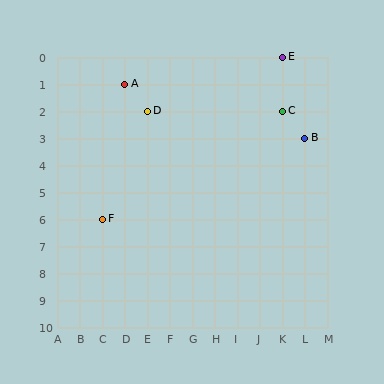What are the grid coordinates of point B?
Point B is at grid coordinates (L, 3).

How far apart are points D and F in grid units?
Points D and F are 2 columns and 4 rows apart (about 4.5 grid units diagonally).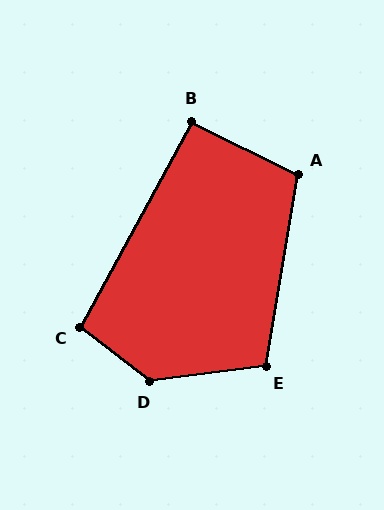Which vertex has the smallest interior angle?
B, at approximately 92 degrees.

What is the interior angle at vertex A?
Approximately 107 degrees (obtuse).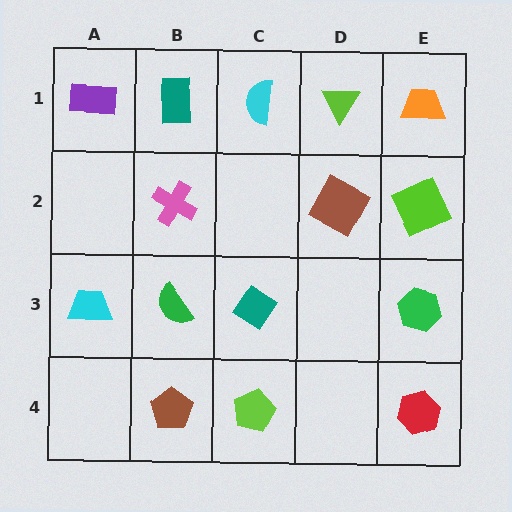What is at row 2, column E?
A lime square.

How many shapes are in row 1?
5 shapes.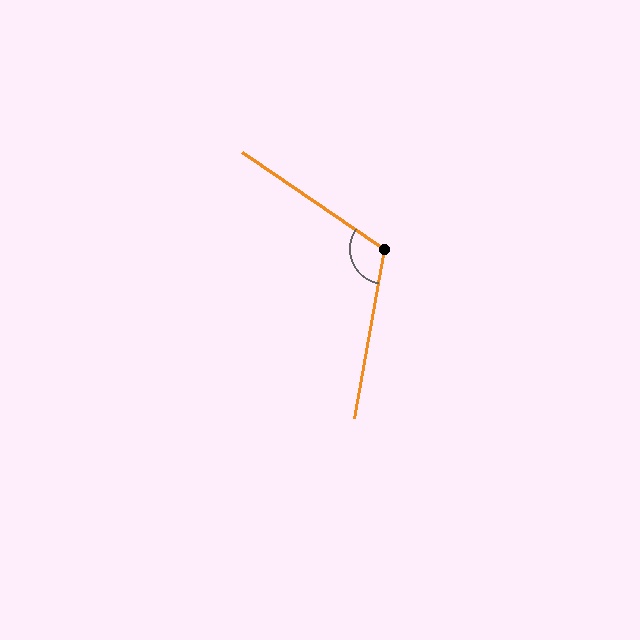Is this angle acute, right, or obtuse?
It is obtuse.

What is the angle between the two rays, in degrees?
Approximately 114 degrees.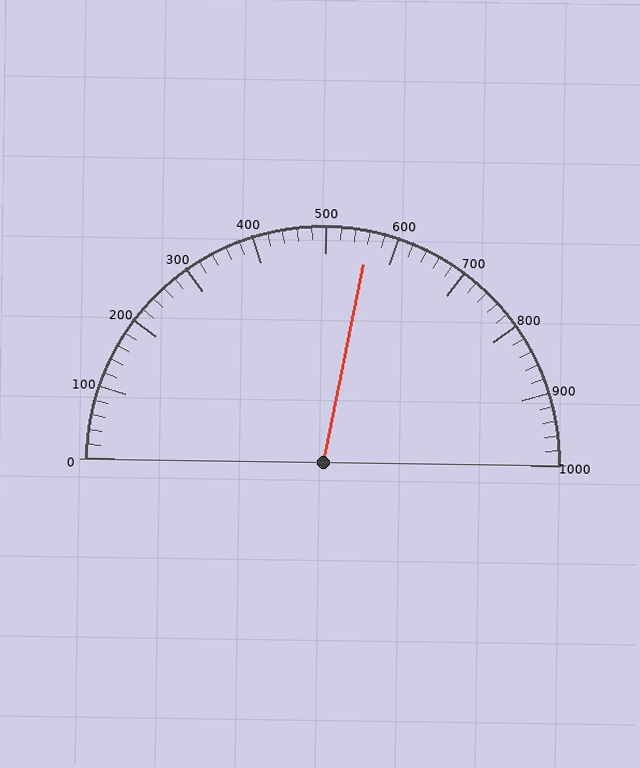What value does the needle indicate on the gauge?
The needle indicates approximately 560.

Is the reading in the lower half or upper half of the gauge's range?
The reading is in the upper half of the range (0 to 1000).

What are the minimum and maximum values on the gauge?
The gauge ranges from 0 to 1000.